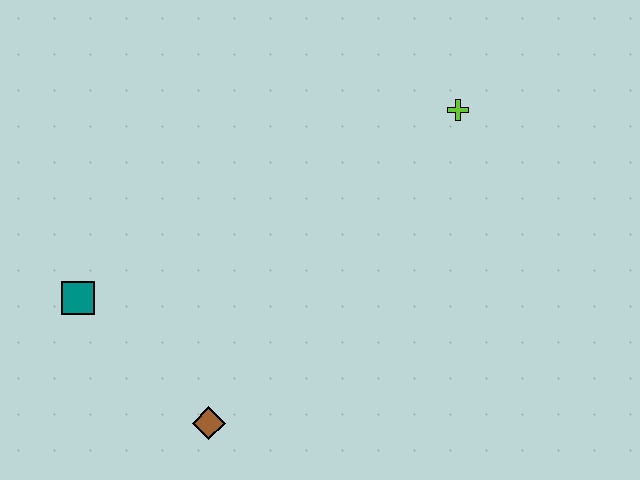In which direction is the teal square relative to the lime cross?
The teal square is to the left of the lime cross.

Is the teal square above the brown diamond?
Yes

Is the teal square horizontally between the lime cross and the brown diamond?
No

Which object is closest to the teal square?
The brown diamond is closest to the teal square.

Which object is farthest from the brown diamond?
The lime cross is farthest from the brown diamond.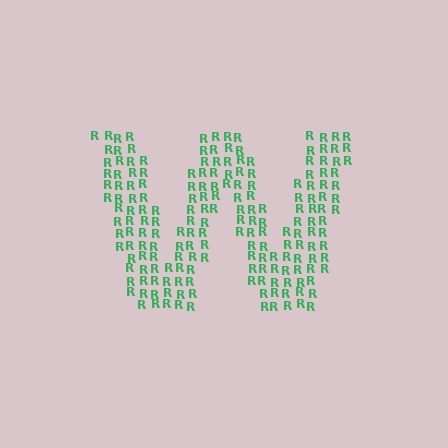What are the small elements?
The small elements are letter R's.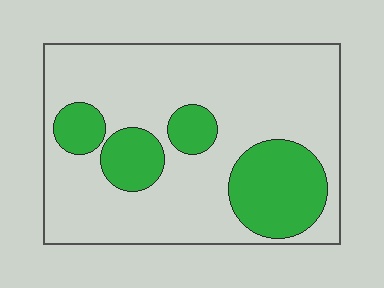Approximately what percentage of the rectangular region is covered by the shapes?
Approximately 25%.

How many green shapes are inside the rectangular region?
4.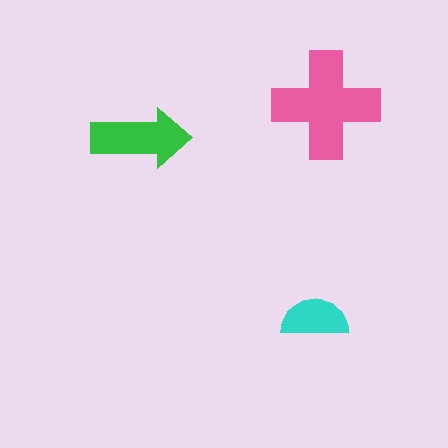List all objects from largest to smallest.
The pink cross, the green arrow, the cyan semicircle.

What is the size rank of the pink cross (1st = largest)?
1st.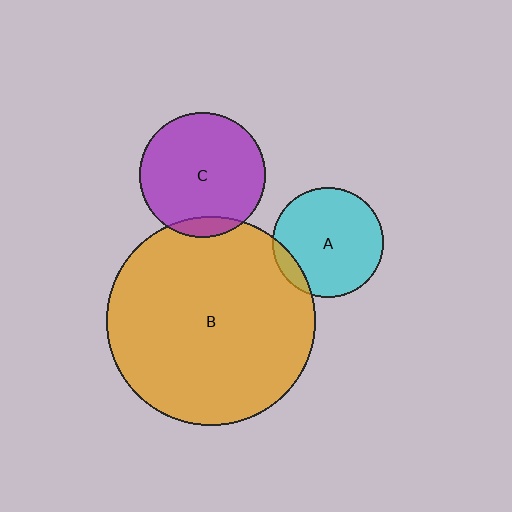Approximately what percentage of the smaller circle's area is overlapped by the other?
Approximately 10%.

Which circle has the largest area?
Circle B (orange).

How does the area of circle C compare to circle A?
Approximately 1.3 times.